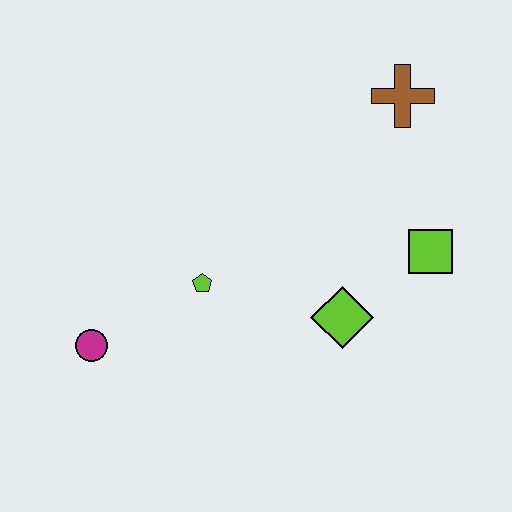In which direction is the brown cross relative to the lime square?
The brown cross is above the lime square.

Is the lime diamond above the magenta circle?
Yes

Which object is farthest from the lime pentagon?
The brown cross is farthest from the lime pentagon.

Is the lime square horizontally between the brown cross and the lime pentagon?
No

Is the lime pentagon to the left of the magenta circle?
No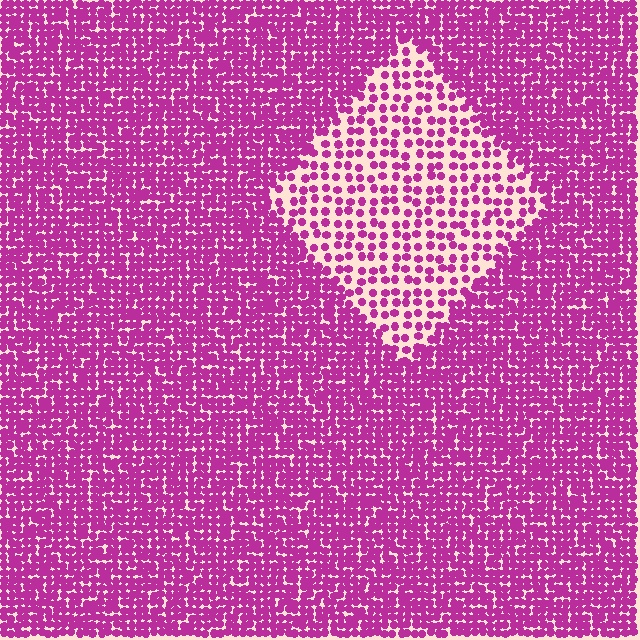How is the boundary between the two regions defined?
The boundary is defined by a change in element density (approximately 2.3x ratio). All elements are the same color, size, and shape.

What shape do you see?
I see a diamond.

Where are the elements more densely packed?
The elements are more densely packed outside the diamond boundary.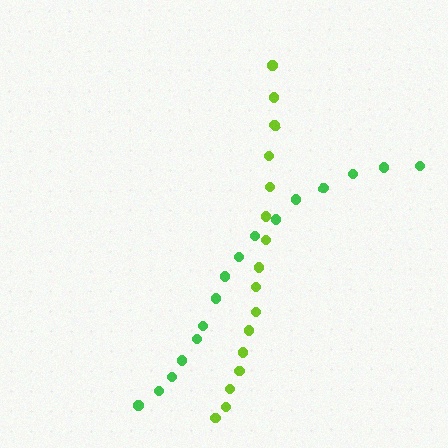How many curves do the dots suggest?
There are 2 distinct paths.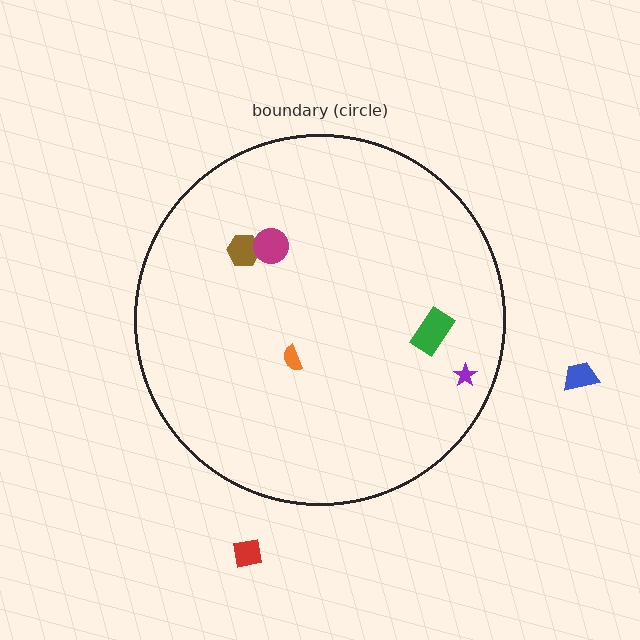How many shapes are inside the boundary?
5 inside, 2 outside.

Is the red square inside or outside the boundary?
Outside.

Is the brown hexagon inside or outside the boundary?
Inside.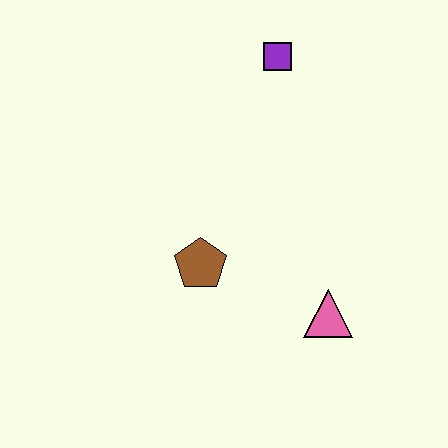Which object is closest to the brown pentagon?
The pink triangle is closest to the brown pentagon.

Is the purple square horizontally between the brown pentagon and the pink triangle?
Yes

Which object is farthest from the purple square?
The pink triangle is farthest from the purple square.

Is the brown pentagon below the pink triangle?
No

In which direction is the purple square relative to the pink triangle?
The purple square is above the pink triangle.